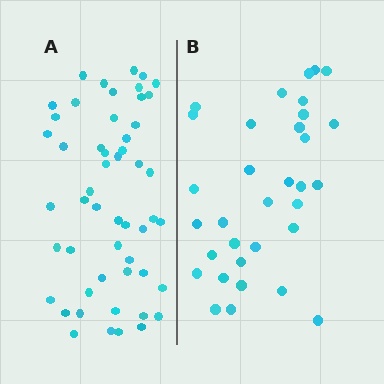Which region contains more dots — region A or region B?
Region A (the left region) has more dots.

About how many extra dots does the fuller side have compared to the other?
Region A has approximately 20 more dots than region B.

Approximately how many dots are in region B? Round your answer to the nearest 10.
About 30 dots. (The exact count is 33, which rounds to 30.)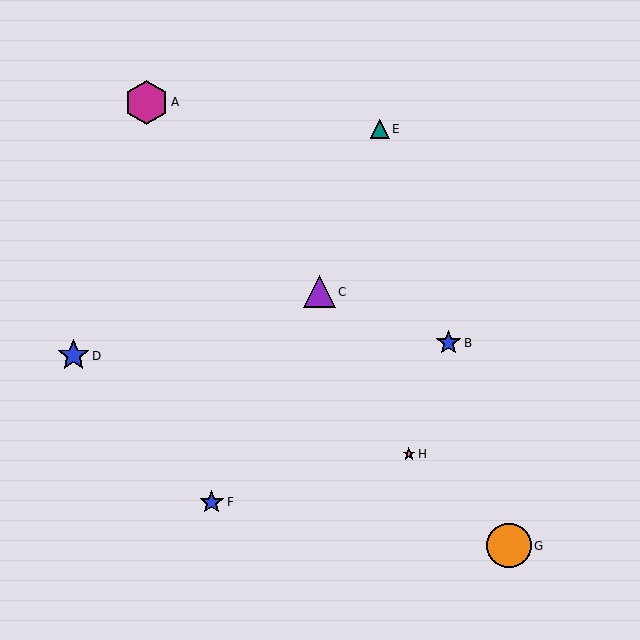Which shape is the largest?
The orange circle (labeled G) is the largest.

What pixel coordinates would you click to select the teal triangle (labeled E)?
Click at (380, 129) to select the teal triangle E.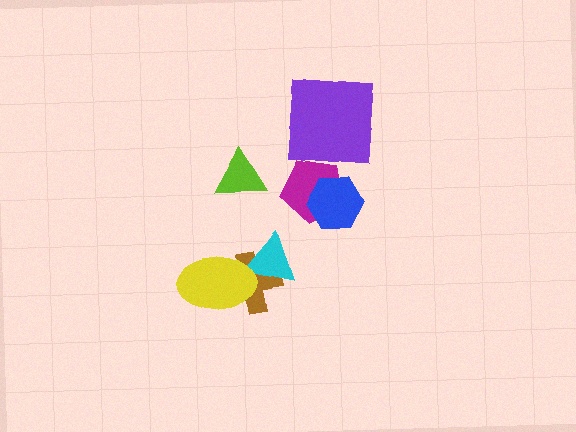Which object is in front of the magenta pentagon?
The blue hexagon is in front of the magenta pentagon.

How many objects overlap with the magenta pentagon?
1 object overlaps with the magenta pentagon.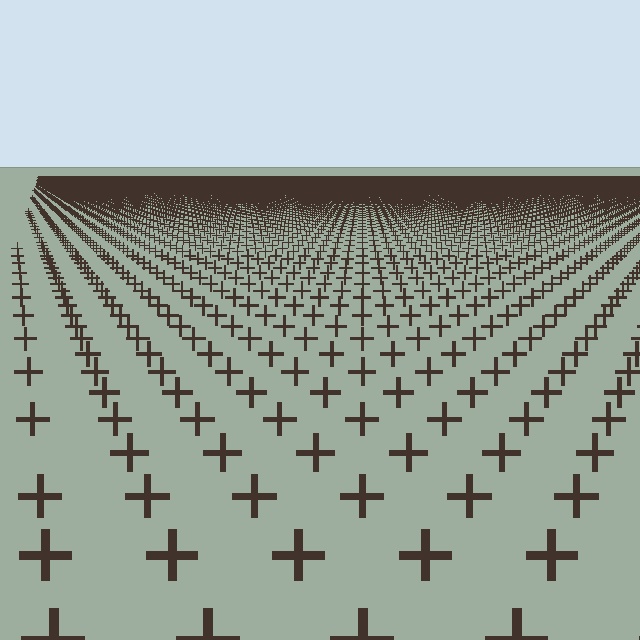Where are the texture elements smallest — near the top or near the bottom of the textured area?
Near the top.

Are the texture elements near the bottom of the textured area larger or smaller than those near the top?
Larger. Near the bottom, elements are closer to the viewer and appear at a bigger on-screen size.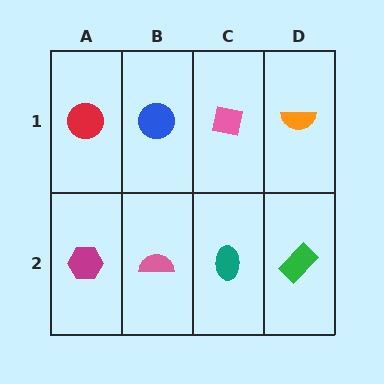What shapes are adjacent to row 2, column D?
An orange semicircle (row 1, column D), a teal ellipse (row 2, column C).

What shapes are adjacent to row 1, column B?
A pink semicircle (row 2, column B), a red circle (row 1, column A), a pink square (row 1, column C).